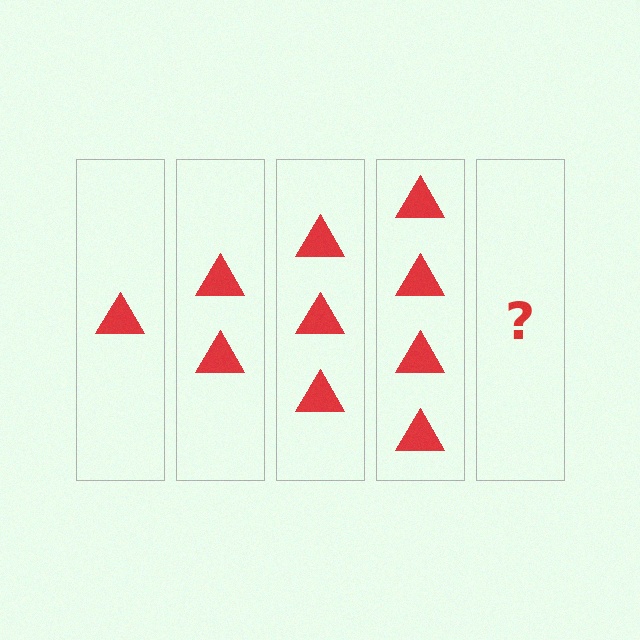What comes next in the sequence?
The next element should be 5 triangles.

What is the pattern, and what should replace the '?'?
The pattern is that each step adds one more triangle. The '?' should be 5 triangles.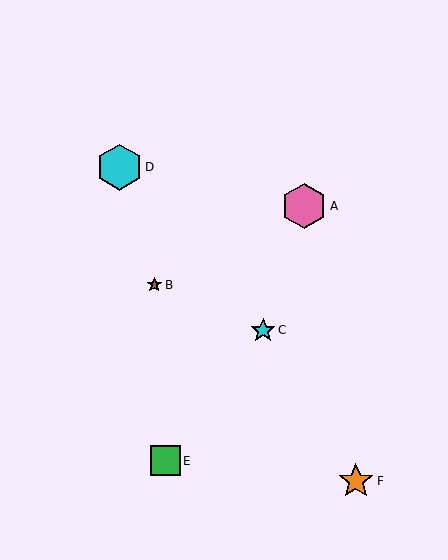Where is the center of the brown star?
The center of the brown star is at (154, 285).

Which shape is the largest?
The cyan hexagon (labeled D) is the largest.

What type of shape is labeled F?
Shape F is an orange star.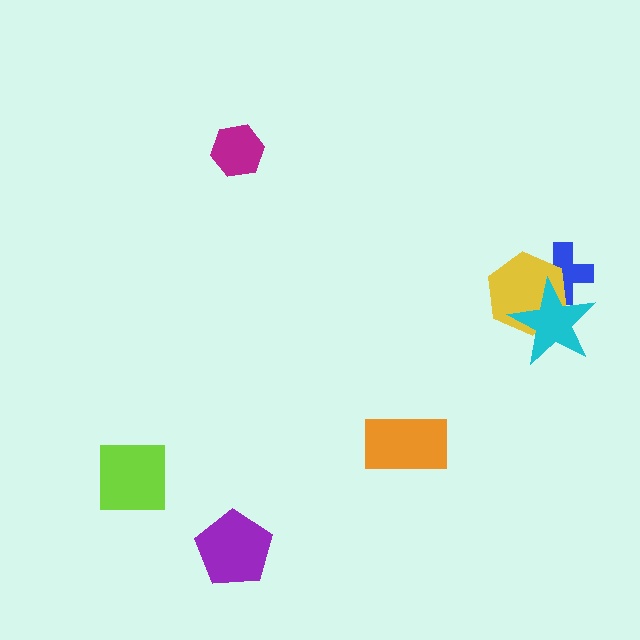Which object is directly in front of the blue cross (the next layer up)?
The yellow hexagon is directly in front of the blue cross.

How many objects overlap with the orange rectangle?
0 objects overlap with the orange rectangle.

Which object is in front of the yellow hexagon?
The cyan star is in front of the yellow hexagon.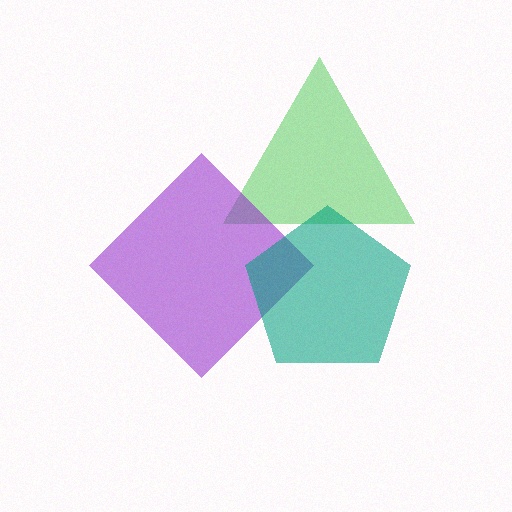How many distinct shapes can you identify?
There are 3 distinct shapes: a green triangle, a purple diamond, a teal pentagon.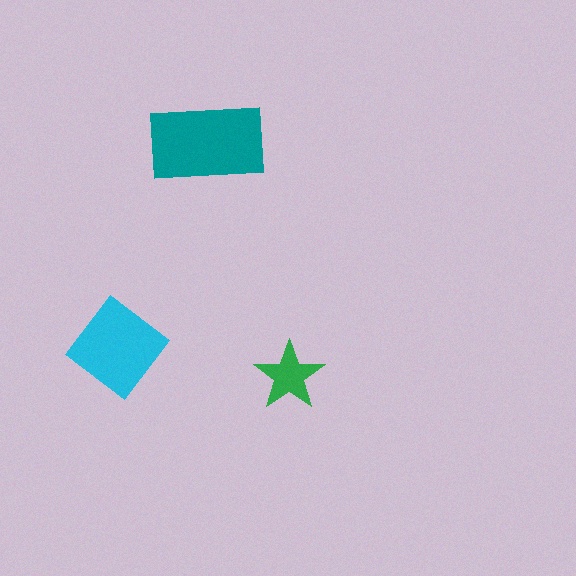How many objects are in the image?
There are 3 objects in the image.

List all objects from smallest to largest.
The green star, the cyan diamond, the teal rectangle.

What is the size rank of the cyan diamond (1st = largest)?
2nd.